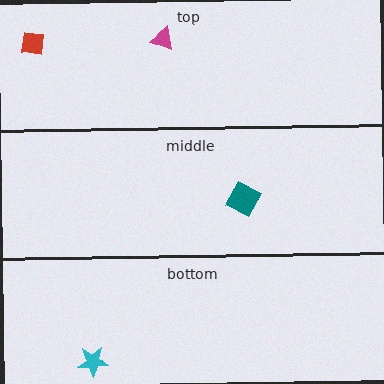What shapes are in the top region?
The magenta triangle, the red square.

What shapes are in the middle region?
The teal square.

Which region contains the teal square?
The middle region.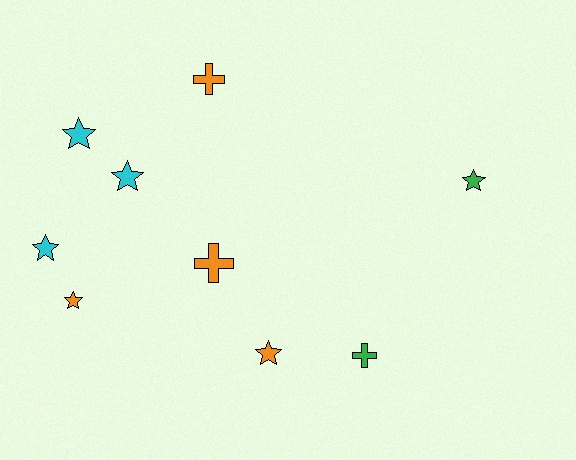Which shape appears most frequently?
Star, with 6 objects.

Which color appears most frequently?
Orange, with 4 objects.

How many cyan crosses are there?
There are no cyan crosses.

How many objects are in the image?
There are 9 objects.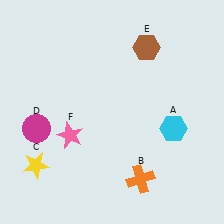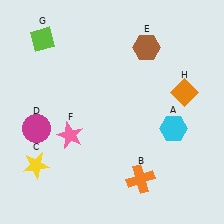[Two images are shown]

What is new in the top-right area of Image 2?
An orange diamond (H) was added in the top-right area of Image 2.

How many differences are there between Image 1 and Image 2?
There are 2 differences between the two images.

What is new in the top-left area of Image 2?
A lime diamond (G) was added in the top-left area of Image 2.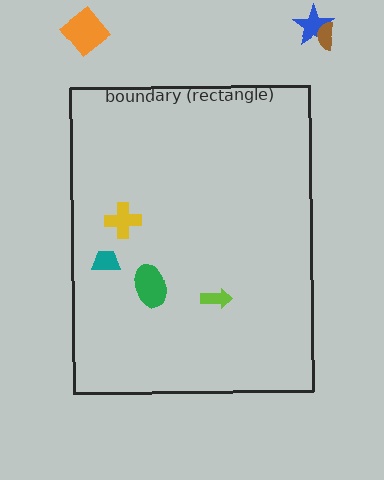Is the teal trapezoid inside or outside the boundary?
Inside.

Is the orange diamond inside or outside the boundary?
Outside.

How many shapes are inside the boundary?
4 inside, 3 outside.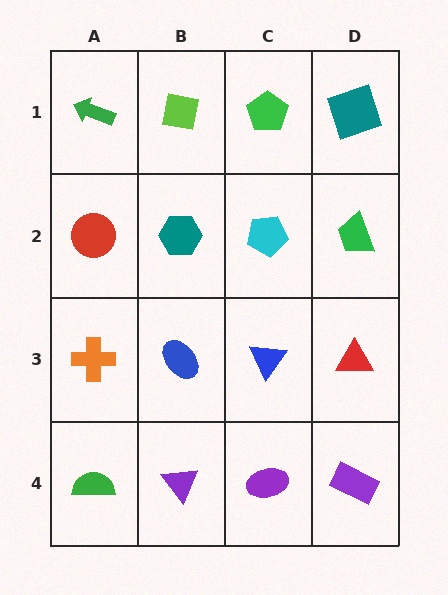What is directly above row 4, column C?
A blue triangle.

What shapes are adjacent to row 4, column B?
A blue ellipse (row 3, column B), a green semicircle (row 4, column A), a purple ellipse (row 4, column C).